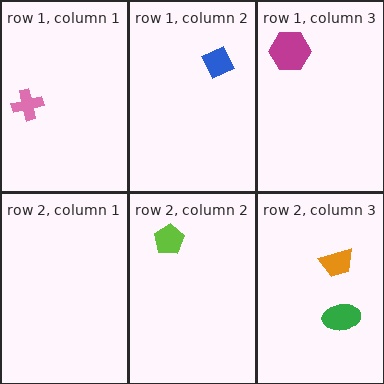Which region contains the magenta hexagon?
The row 1, column 3 region.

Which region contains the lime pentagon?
The row 2, column 2 region.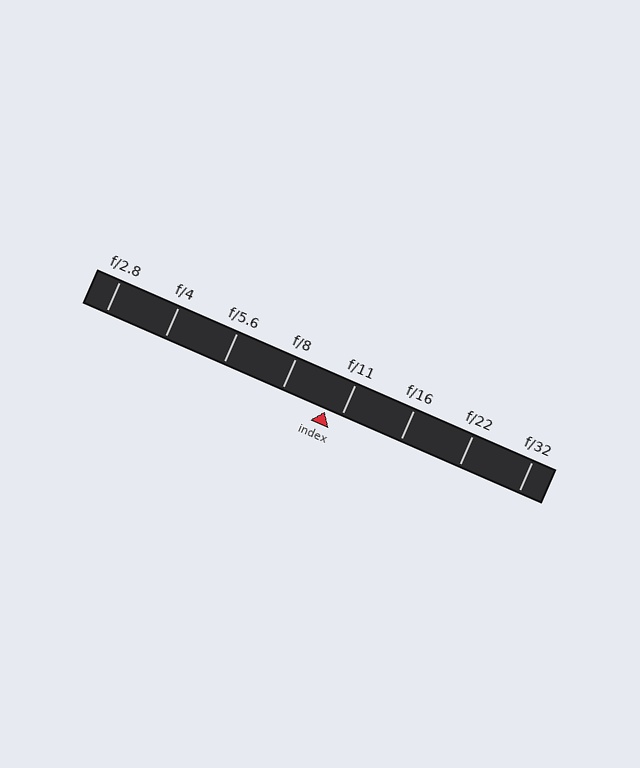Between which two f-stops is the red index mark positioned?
The index mark is between f/8 and f/11.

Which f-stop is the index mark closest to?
The index mark is closest to f/11.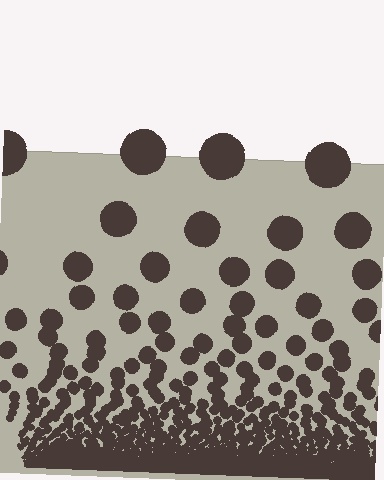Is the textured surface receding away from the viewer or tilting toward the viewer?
The surface appears to tilt toward the viewer. Texture elements get larger and sparser toward the top.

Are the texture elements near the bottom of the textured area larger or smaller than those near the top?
Smaller. The gradient is inverted — elements near the bottom are smaller and denser.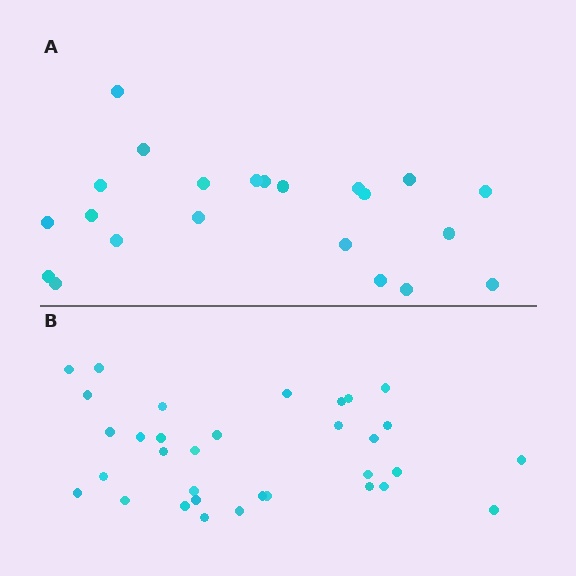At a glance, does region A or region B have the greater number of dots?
Region B (the bottom region) has more dots.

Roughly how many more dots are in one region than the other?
Region B has roughly 12 or so more dots than region A.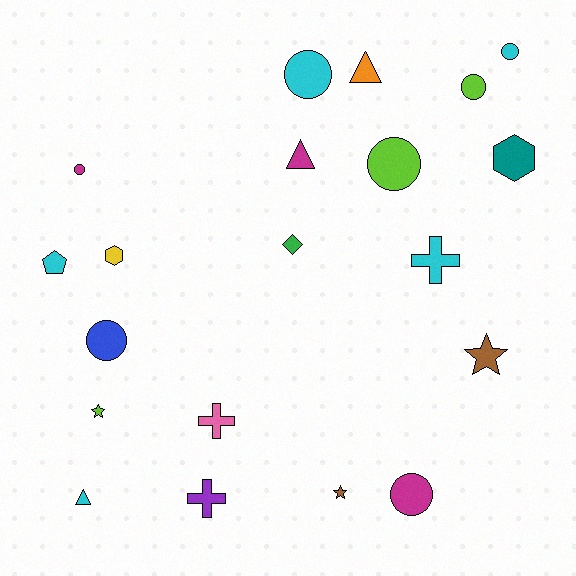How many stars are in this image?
There are 3 stars.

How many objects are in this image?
There are 20 objects.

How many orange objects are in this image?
There is 1 orange object.